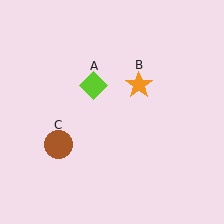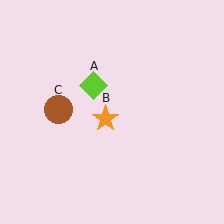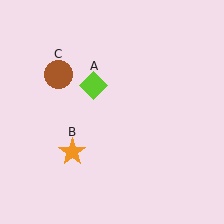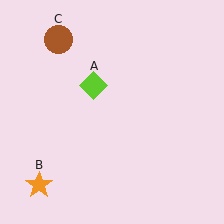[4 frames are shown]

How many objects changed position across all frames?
2 objects changed position: orange star (object B), brown circle (object C).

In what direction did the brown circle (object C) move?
The brown circle (object C) moved up.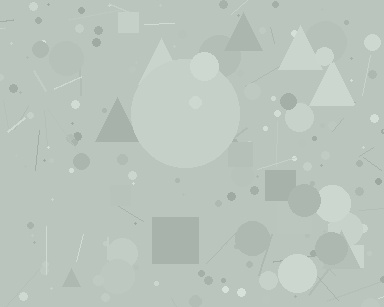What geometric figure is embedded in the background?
A circle is embedded in the background.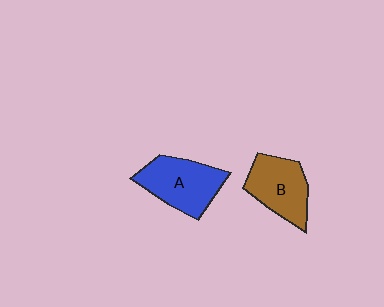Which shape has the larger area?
Shape A (blue).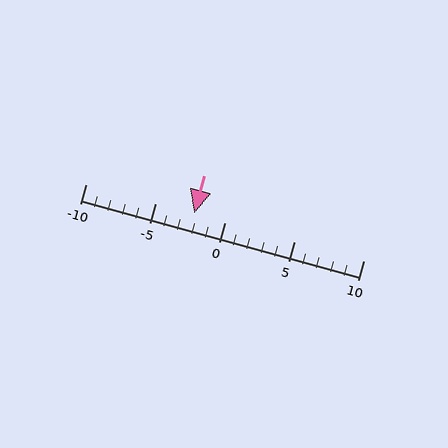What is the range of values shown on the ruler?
The ruler shows values from -10 to 10.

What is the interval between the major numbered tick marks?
The major tick marks are spaced 5 units apart.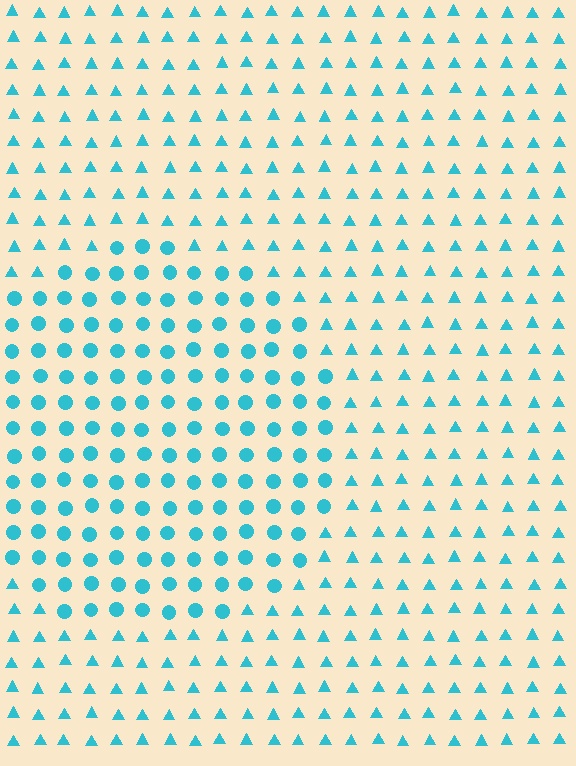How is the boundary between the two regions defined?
The boundary is defined by a change in element shape: circles inside vs. triangles outside. All elements share the same color and spacing.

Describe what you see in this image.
The image is filled with small cyan elements arranged in a uniform grid. A circle-shaped region contains circles, while the surrounding area contains triangles. The boundary is defined purely by the change in element shape.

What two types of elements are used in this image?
The image uses circles inside the circle region and triangles outside it.